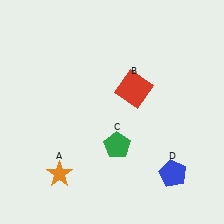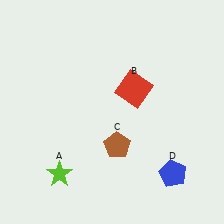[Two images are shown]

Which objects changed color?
A changed from orange to lime. C changed from green to brown.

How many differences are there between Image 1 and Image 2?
There are 2 differences between the two images.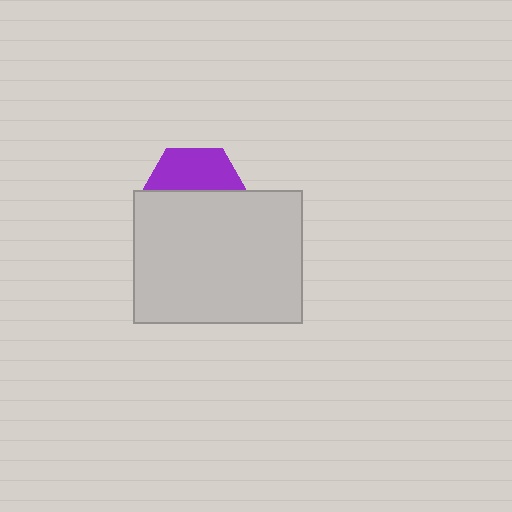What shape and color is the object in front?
The object in front is a light gray rectangle.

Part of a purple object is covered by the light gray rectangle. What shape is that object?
It is a hexagon.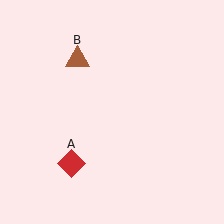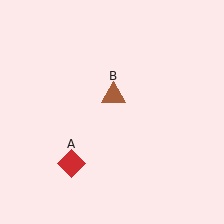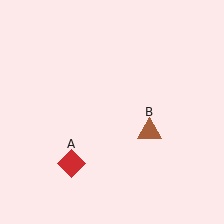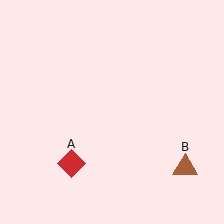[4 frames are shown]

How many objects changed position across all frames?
1 object changed position: brown triangle (object B).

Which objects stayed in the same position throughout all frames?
Red diamond (object A) remained stationary.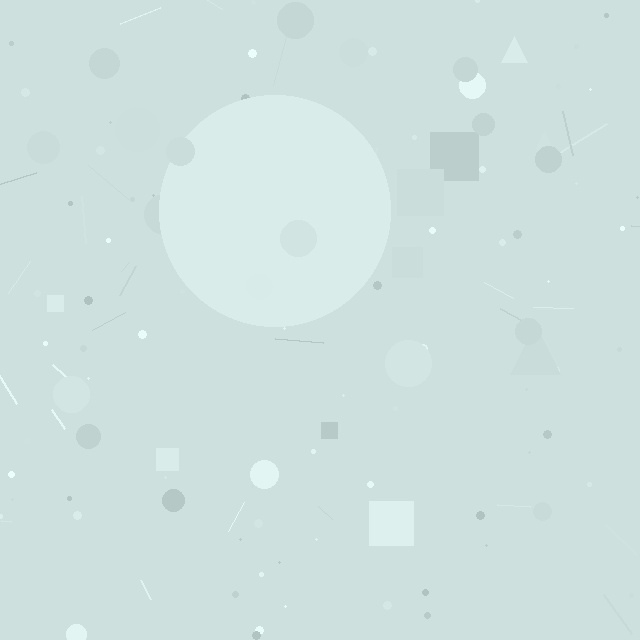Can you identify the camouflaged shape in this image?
The camouflaged shape is a circle.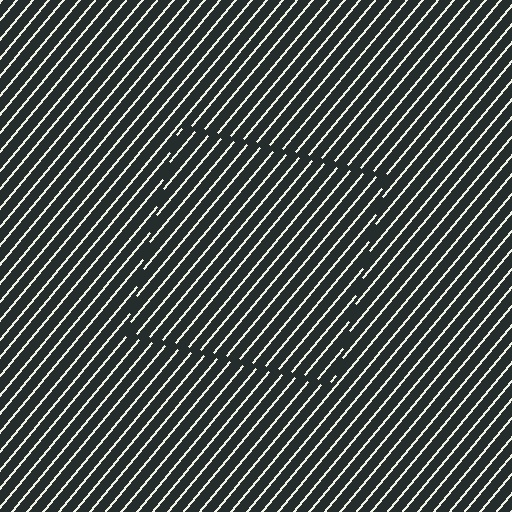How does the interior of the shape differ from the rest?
The interior of the shape contains the same grating, shifted by half a period — the contour is defined by the phase discontinuity where line-ends from the inner and outer gratings abut.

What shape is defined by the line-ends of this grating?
An illusory square. The interior of the shape contains the same grating, shifted by half a period — the contour is defined by the phase discontinuity where line-ends from the inner and outer gratings abut.